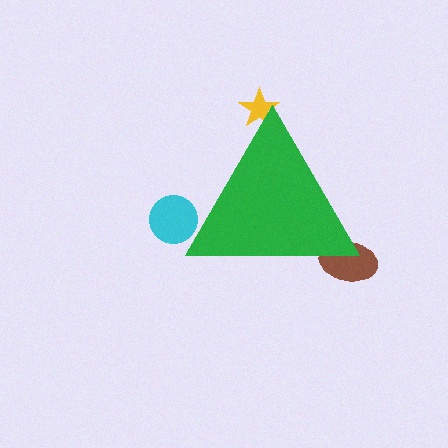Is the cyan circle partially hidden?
Yes, the cyan circle is partially hidden behind the green triangle.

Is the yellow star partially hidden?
Yes, the yellow star is partially hidden behind the green triangle.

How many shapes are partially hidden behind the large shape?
3 shapes are partially hidden.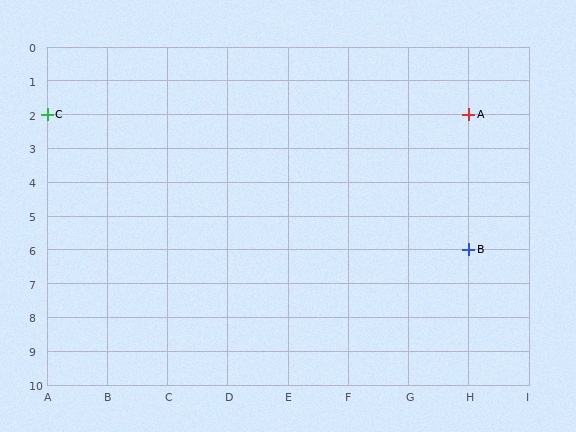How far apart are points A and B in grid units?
Points A and B are 4 rows apart.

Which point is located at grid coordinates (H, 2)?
Point A is at (H, 2).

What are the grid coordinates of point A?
Point A is at grid coordinates (H, 2).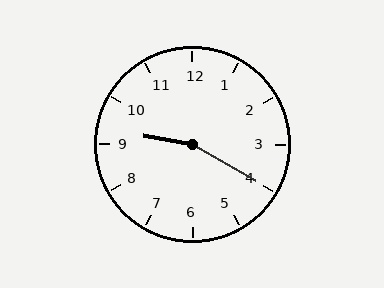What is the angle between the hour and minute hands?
Approximately 160 degrees.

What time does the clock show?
9:20.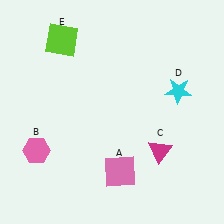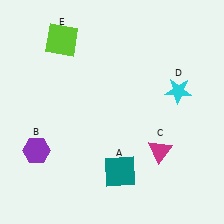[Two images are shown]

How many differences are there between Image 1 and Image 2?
There are 2 differences between the two images.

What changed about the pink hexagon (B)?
In Image 1, B is pink. In Image 2, it changed to purple.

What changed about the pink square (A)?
In Image 1, A is pink. In Image 2, it changed to teal.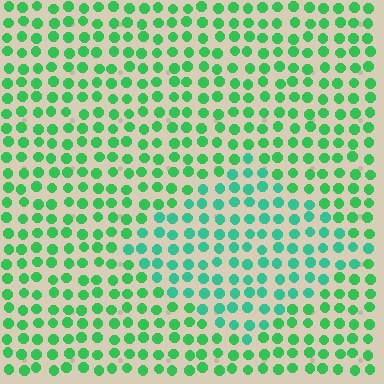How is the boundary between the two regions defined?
The boundary is defined purely by a slight shift in hue (about 26 degrees). Spacing, size, and orientation are identical on both sides.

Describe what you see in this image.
The image is filled with small green elements in a uniform arrangement. A diamond-shaped region is visible where the elements are tinted to a slightly different hue, forming a subtle color boundary.